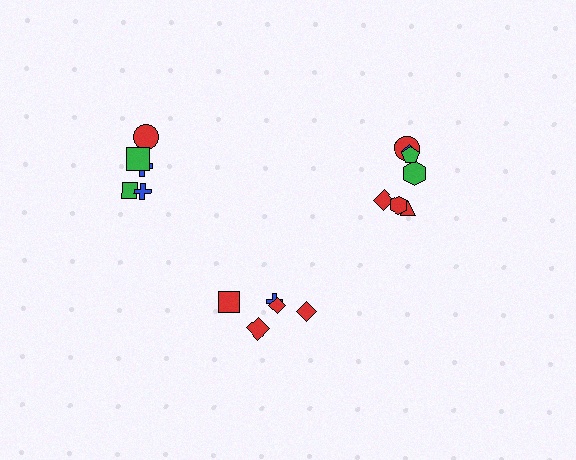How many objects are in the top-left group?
There are 5 objects.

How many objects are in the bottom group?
There are 5 objects.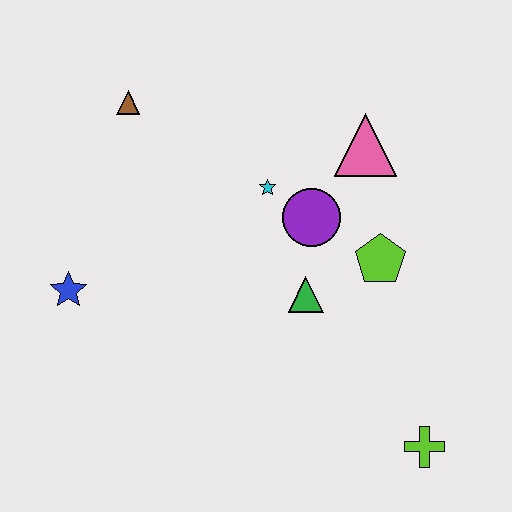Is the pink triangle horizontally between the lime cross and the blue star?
Yes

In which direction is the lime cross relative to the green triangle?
The lime cross is below the green triangle.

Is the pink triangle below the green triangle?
No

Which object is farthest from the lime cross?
The brown triangle is farthest from the lime cross.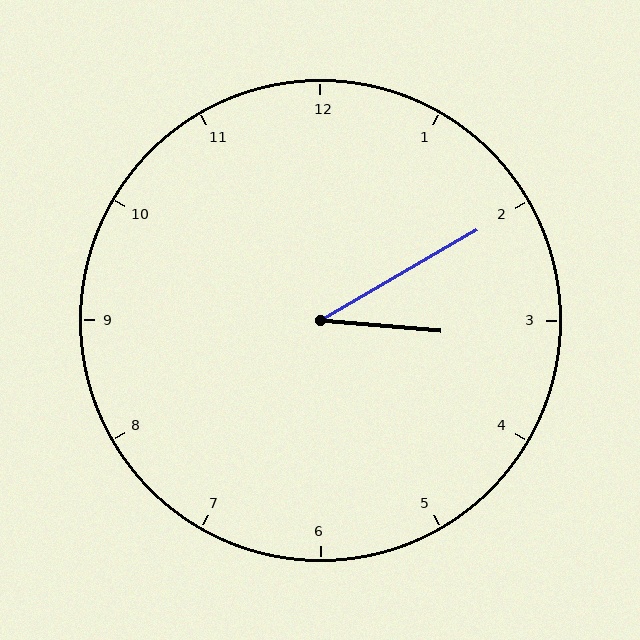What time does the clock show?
3:10.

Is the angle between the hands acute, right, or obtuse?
It is acute.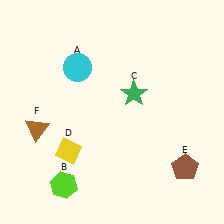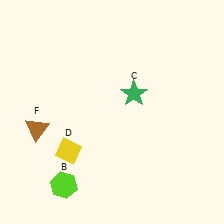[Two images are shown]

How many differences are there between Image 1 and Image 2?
There are 2 differences between the two images.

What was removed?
The cyan circle (A), the brown pentagon (E) were removed in Image 2.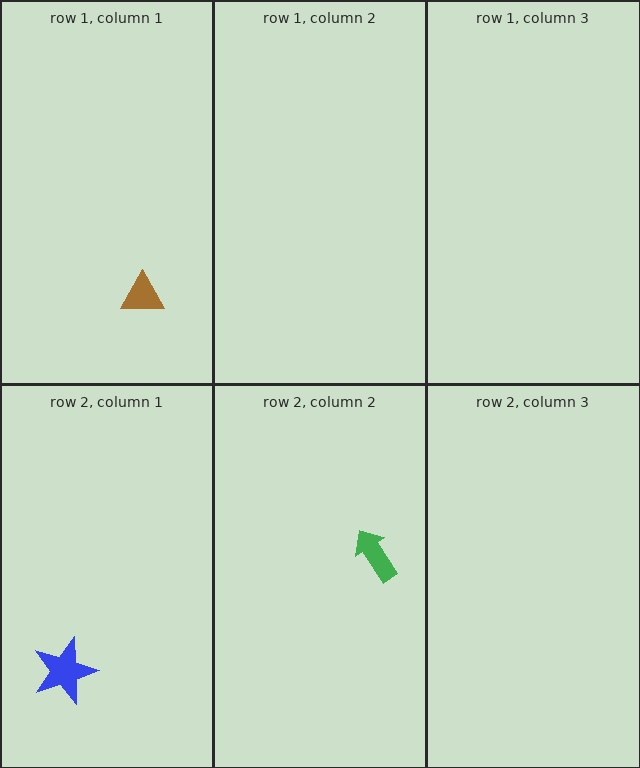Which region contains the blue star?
The row 2, column 1 region.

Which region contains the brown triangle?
The row 1, column 1 region.